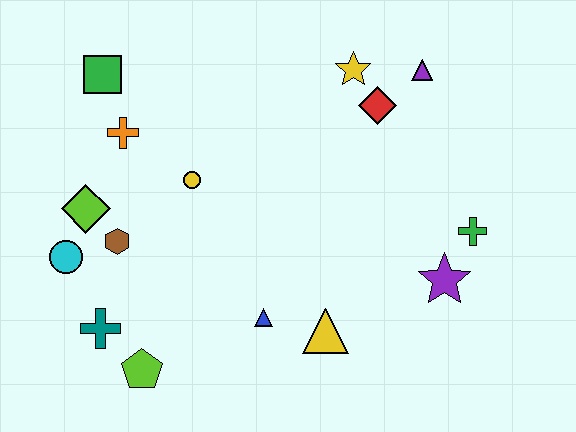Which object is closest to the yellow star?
The red diamond is closest to the yellow star.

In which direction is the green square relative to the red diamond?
The green square is to the left of the red diamond.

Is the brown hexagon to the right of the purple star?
No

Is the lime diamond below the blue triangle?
No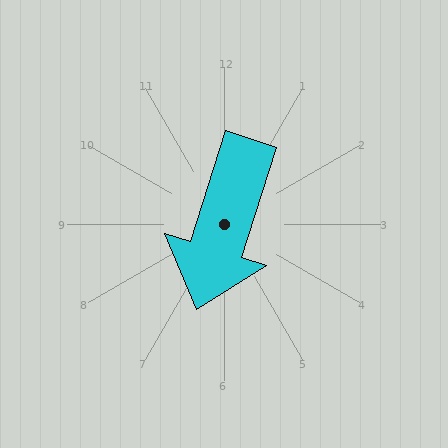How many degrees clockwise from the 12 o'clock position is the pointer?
Approximately 198 degrees.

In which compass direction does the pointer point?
South.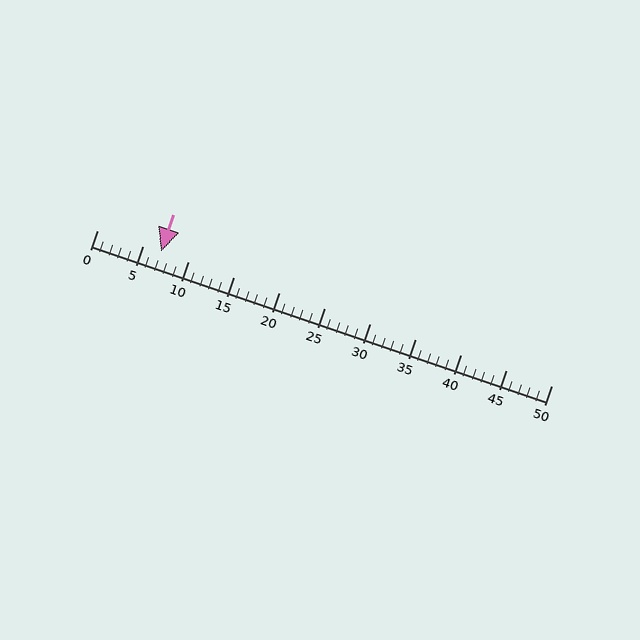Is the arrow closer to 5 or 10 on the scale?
The arrow is closer to 5.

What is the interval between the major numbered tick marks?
The major tick marks are spaced 5 units apart.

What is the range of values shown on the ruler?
The ruler shows values from 0 to 50.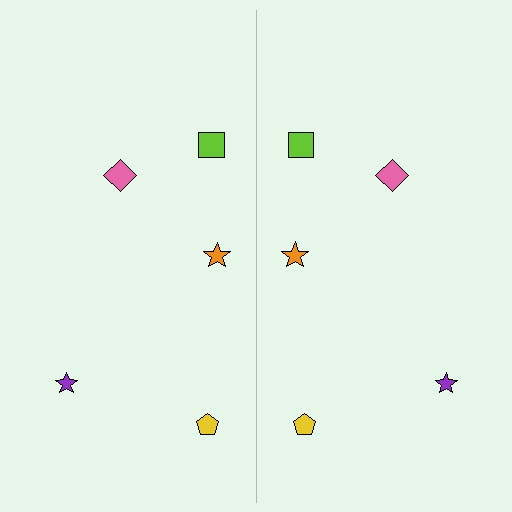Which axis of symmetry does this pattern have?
The pattern has a vertical axis of symmetry running through the center of the image.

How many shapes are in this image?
There are 10 shapes in this image.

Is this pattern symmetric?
Yes, this pattern has bilateral (reflection) symmetry.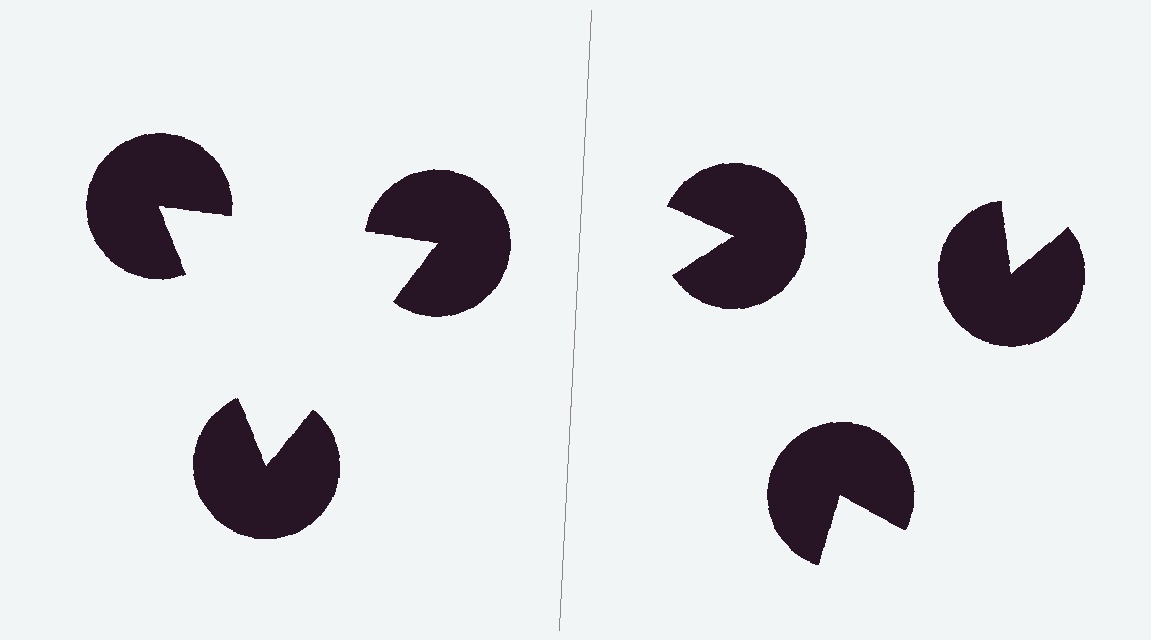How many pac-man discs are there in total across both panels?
6 — 3 on each side.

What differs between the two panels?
The pac-man discs are positioned identically on both sides; only the wedge orientations differ. On the left they align to a triangle; on the right they are misaligned.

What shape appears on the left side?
An illusory triangle.